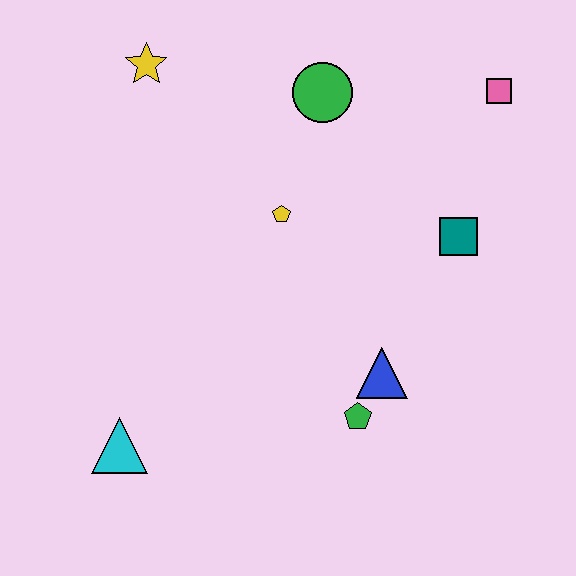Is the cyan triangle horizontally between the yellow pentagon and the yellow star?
No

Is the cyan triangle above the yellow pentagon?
No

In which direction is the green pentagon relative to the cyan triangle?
The green pentagon is to the right of the cyan triangle.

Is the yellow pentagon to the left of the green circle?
Yes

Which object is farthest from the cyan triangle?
The pink square is farthest from the cyan triangle.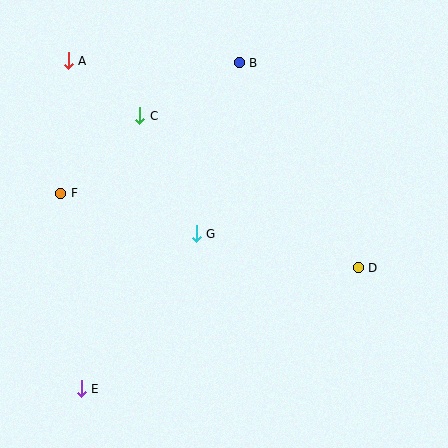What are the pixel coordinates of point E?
Point E is at (81, 389).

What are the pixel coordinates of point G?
Point G is at (196, 234).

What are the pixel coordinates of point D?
Point D is at (358, 268).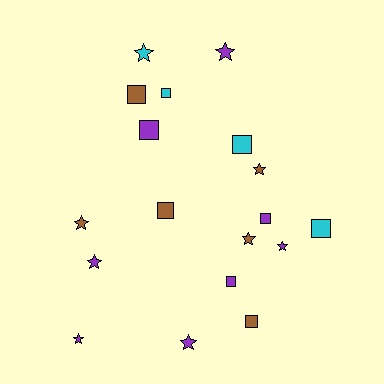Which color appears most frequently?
Purple, with 8 objects.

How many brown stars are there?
There are 3 brown stars.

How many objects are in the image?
There are 18 objects.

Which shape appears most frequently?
Square, with 9 objects.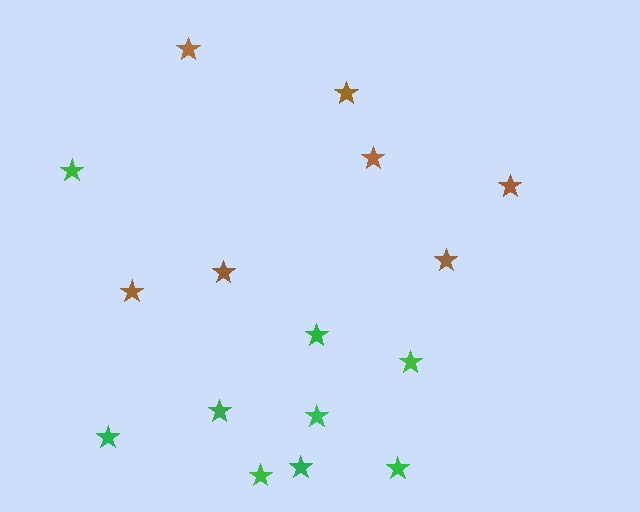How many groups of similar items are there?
There are 2 groups: one group of green stars (9) and one group of brown stars (7).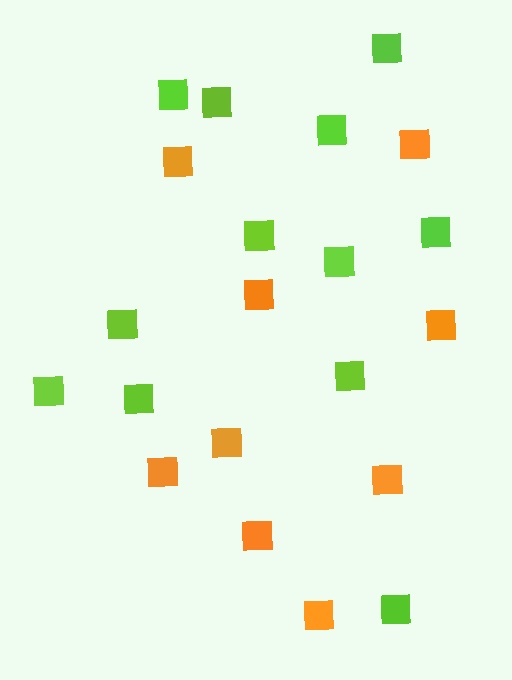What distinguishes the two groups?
There are 2 groups: one group of orange squares (9) and one group of lime squares (12).